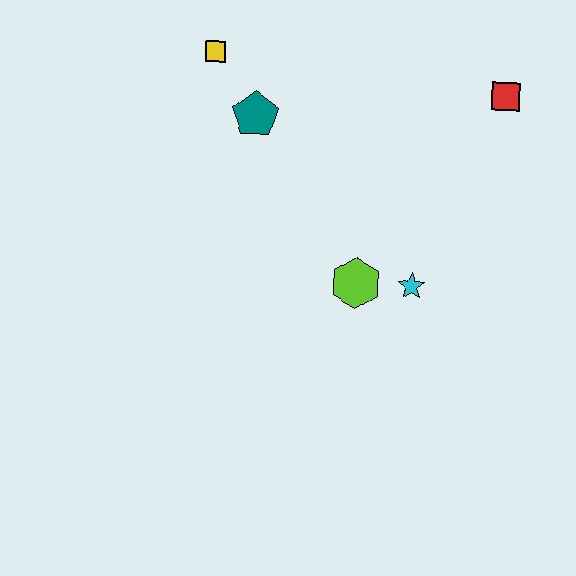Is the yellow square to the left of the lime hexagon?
Yes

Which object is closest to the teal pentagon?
The yellow square is closest to the teal pentagon.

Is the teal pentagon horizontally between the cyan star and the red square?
No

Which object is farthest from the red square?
The yellow square is farthest from the red square.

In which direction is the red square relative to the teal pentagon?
The red square is to the right of the teal pentagon.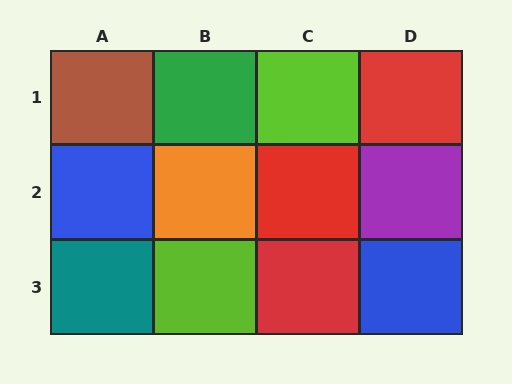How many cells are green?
1 cell is green.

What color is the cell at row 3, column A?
Teal.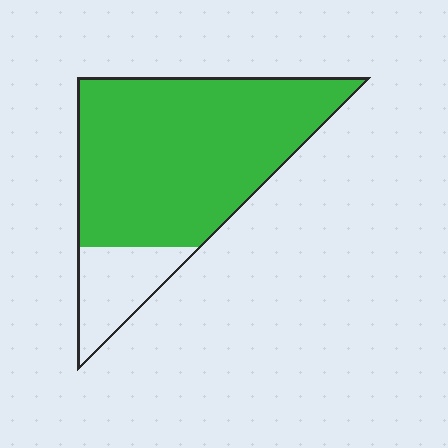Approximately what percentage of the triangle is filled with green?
Approximately 80%.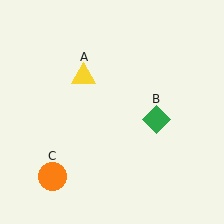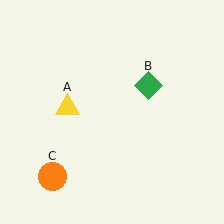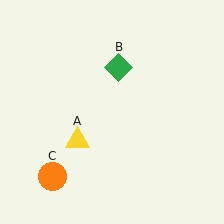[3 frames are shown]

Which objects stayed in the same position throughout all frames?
Orange circle (object C) remained stationary.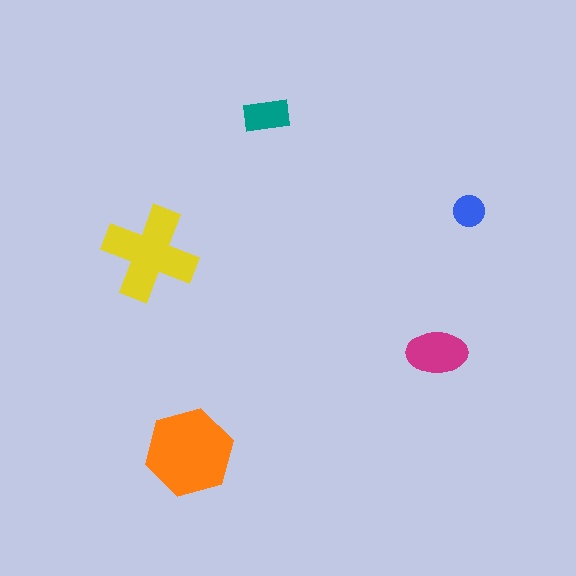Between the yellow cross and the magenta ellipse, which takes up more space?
The yellow cross.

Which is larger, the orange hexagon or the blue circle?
The orange hexagon.